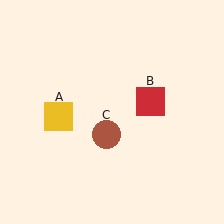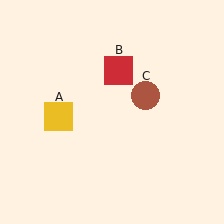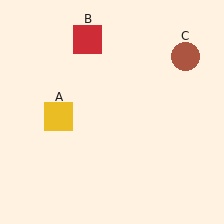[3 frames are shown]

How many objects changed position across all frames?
2 objects changed position: red square (object B), brown circle (object C).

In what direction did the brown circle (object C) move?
The brown circle (object C) moved up and to the right.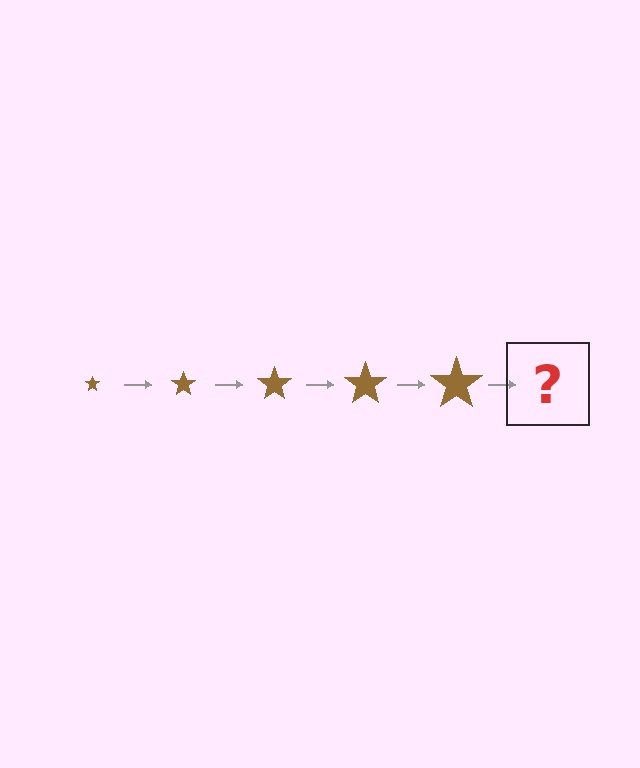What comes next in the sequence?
The next element should be a brown star, larger than the previous one.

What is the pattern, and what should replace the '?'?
The pattern is that the star gets progressively larger each step. The '?' should be a brown star, larger than the previous one.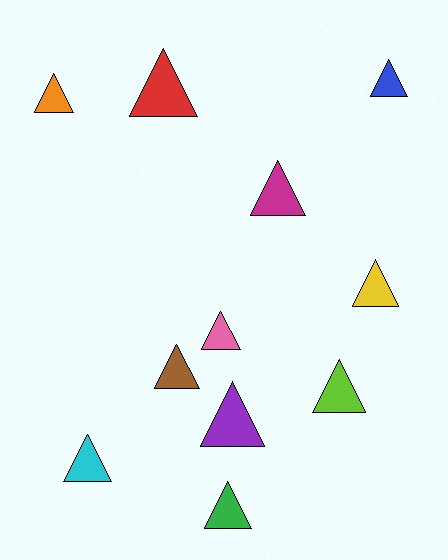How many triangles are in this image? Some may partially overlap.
There are 11 triangles.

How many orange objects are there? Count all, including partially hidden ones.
There is 1 orange object.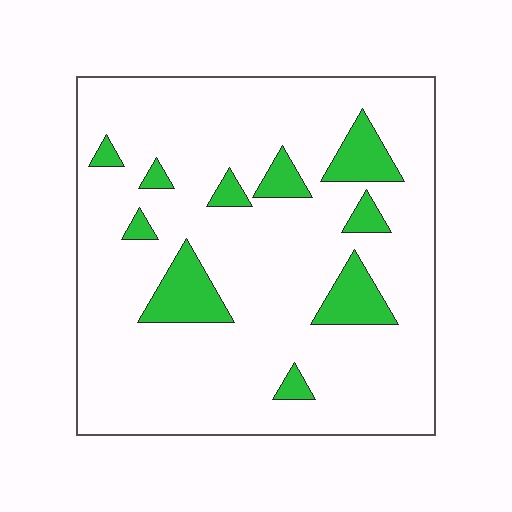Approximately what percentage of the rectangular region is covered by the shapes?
Approximately 15%.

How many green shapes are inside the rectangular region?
10.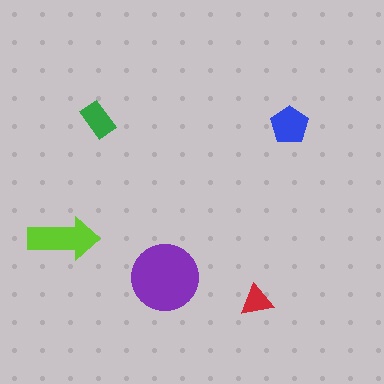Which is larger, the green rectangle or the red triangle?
The green rectangle.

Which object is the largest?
The purple circle.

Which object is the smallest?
The red triangle.